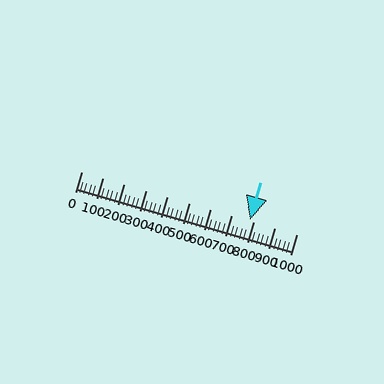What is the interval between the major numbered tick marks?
The major tick marks are spaced 100 units apart.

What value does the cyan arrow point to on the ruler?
The cyan arrow points to approximately 785.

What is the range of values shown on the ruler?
The ruler shows values from 0 to 1000.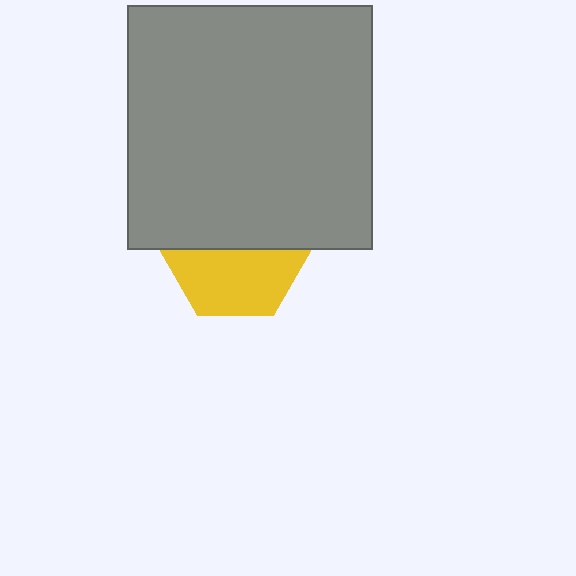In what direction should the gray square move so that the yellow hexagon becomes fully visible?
The gray square should move up. That is the shortest direction to clear the overlap and leave the yellow hexagon fully visible.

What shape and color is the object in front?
The object in front is a gray square.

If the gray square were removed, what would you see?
You would see the complete yellow hexagon.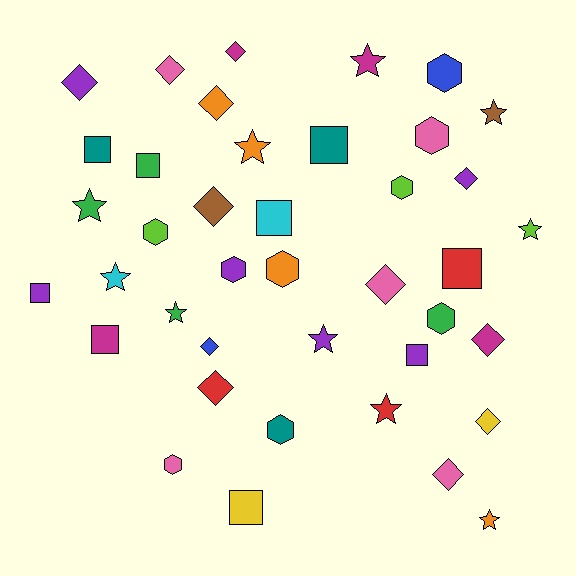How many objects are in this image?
There are 40 objects.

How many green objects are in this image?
There are 4 green objects.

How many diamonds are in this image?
There are 12 diamonds.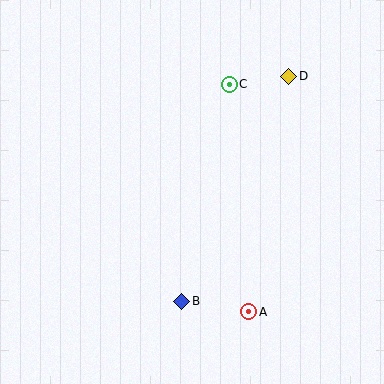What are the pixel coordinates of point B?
Point B is at (182, 301).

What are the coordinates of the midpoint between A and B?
The midpoint between A and B is at (215, 306).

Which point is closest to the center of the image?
Point B at (182, 301) is closest to the center.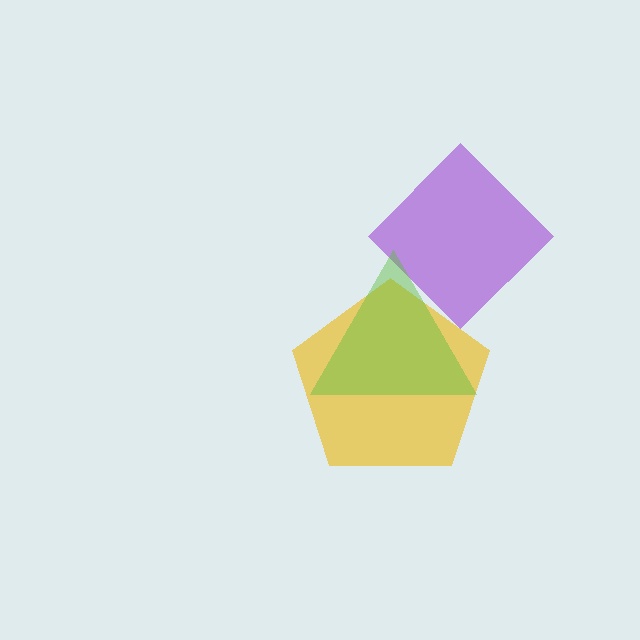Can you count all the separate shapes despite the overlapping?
Yes, there are 3 separate shapes.